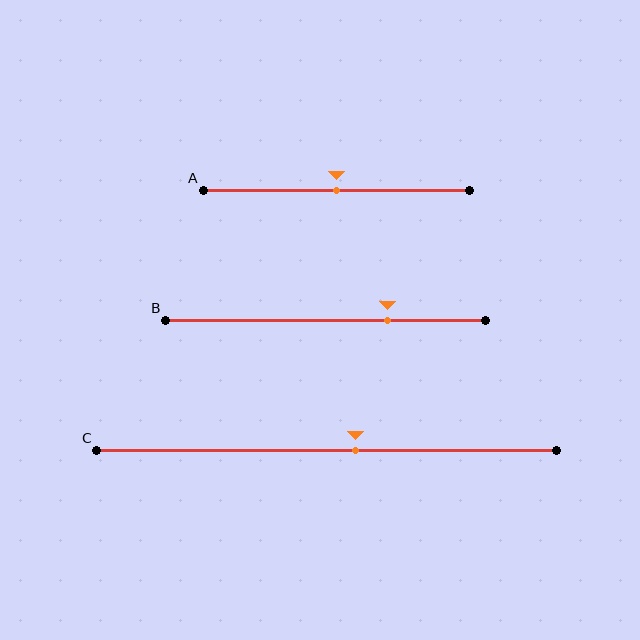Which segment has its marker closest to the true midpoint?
Segment A has its marker closest to the true midpoint.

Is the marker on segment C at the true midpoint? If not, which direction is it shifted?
No, the marker on segment C is shifted to the right by about 6% of the segment length.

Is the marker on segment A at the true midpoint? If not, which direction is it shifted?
Yes, the marker on segment A is at the true midpoint.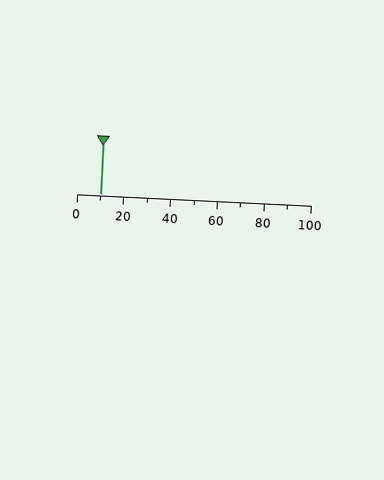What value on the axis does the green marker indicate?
The marker indicates approximately 10.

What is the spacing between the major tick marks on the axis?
The major ticks are spaced 20 apart.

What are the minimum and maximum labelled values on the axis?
The axis runs from 0 to 100.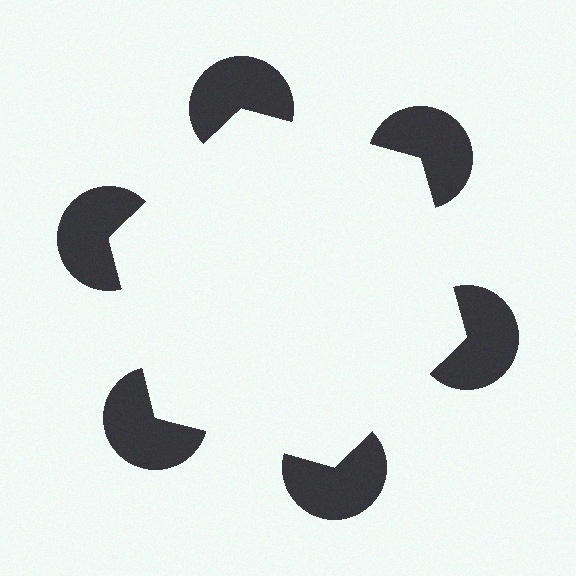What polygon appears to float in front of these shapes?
An illusory hexagon — its edges are inferred from the aligned wedge cuts in the pac-man discs, not physically drawn.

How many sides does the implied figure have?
6 sides.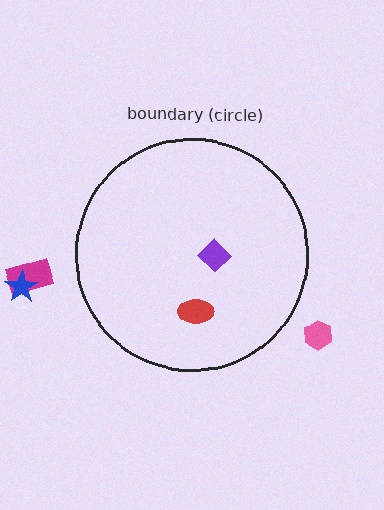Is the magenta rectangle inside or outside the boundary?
Outside.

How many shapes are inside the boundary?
2 inside, 3 outside.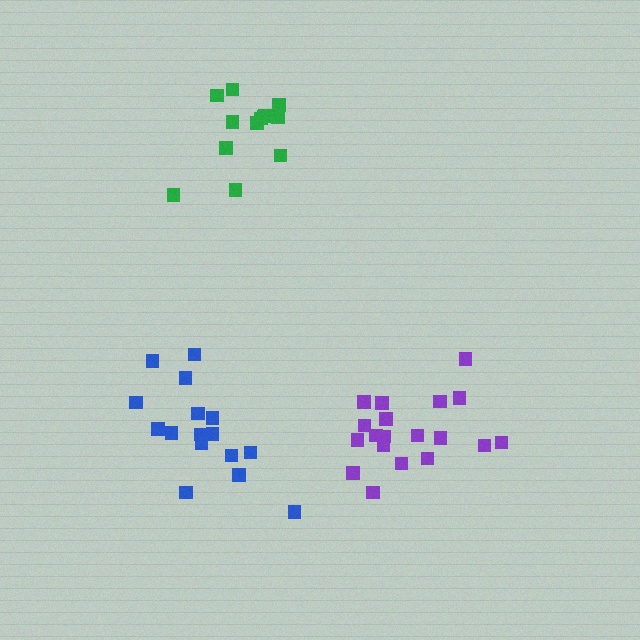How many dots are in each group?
Group 1: 14 dots, Group 2: 19 dots, Group 3: 16 dots (49 total).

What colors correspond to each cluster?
The clusters are colored: green, purple, blue.